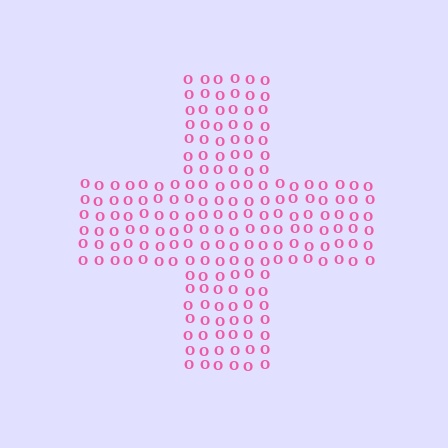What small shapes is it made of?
It is made of small letter O's.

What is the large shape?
The large shape is a cross.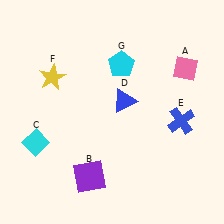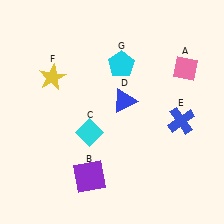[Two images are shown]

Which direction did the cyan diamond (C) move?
The cyan diamond (C) moved right.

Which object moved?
The cyan diamond (C) moved right.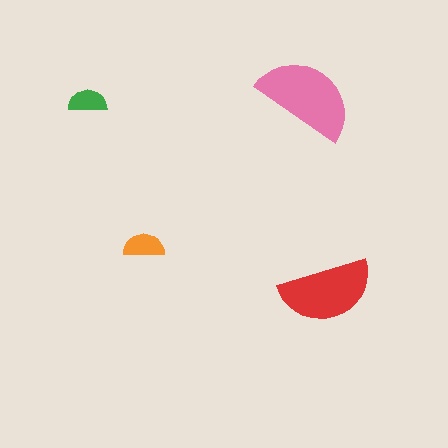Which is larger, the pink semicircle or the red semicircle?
The pink one.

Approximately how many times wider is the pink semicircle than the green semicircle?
About 2.5 times wider.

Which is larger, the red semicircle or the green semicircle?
The red one.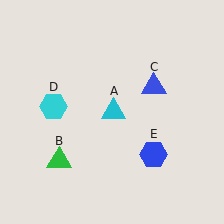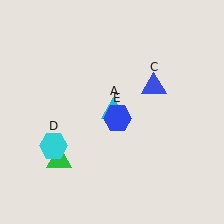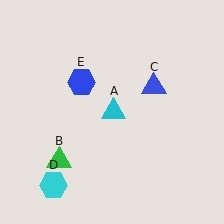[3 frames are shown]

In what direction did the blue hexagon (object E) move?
The blue hexagon (object E) moved up and to the left.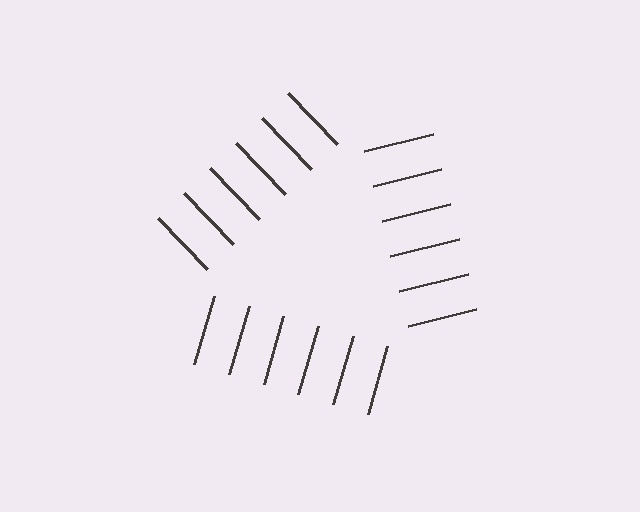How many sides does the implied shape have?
3 sides — the line-ends trace a triangle.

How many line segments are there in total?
18 — 6 along each of the 3 edges.